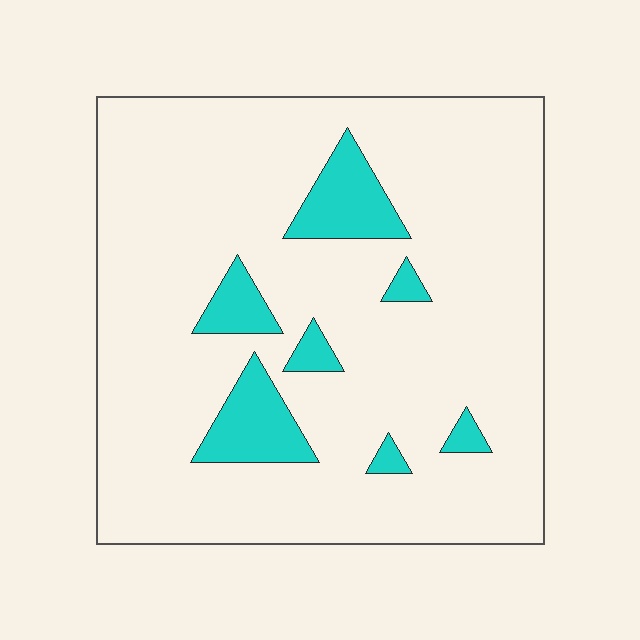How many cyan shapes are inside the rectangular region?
7.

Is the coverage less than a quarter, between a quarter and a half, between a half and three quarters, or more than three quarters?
Less than a quarter.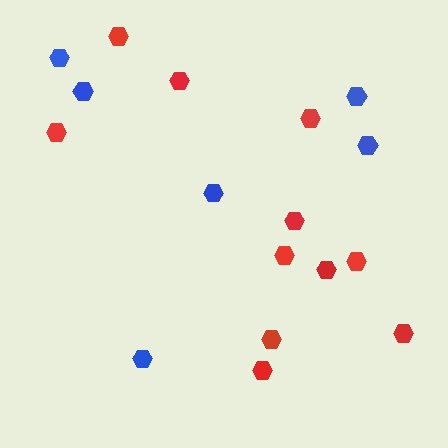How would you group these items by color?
There are 2 groups: one group of red hexagons (11) and one group of blue hexagons (6).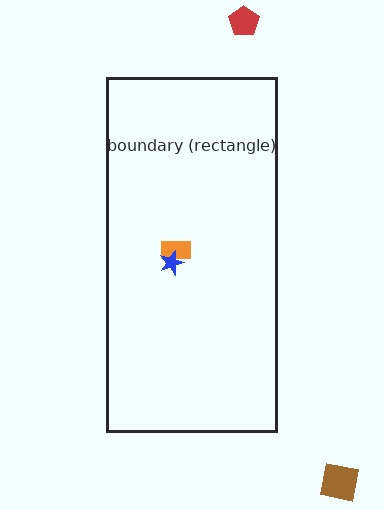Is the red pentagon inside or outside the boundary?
Outside.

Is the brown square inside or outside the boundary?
Outside.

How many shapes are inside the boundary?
2 inside, 2 outside.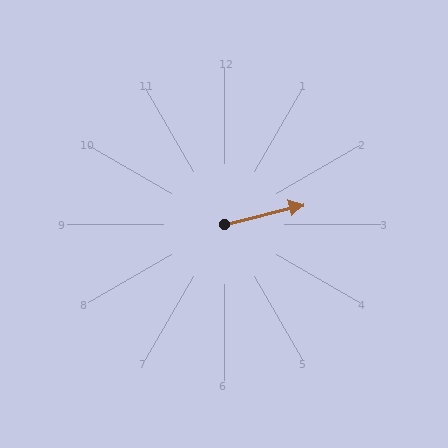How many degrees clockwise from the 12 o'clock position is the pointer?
Approximately 76 degrees.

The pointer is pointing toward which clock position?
Roughly 3 o'clock.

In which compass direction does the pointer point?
East.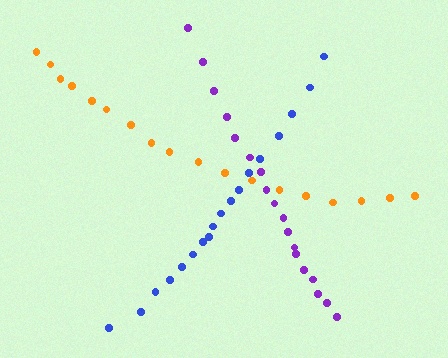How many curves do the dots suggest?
There are 3 distinct paths.